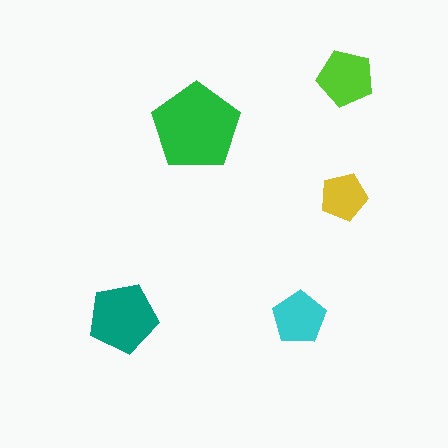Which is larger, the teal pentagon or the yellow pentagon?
The teal one.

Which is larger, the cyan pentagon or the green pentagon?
The green one.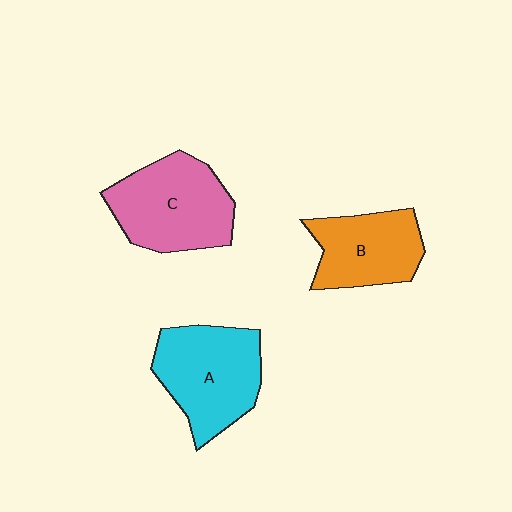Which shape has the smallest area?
Shape B (orange).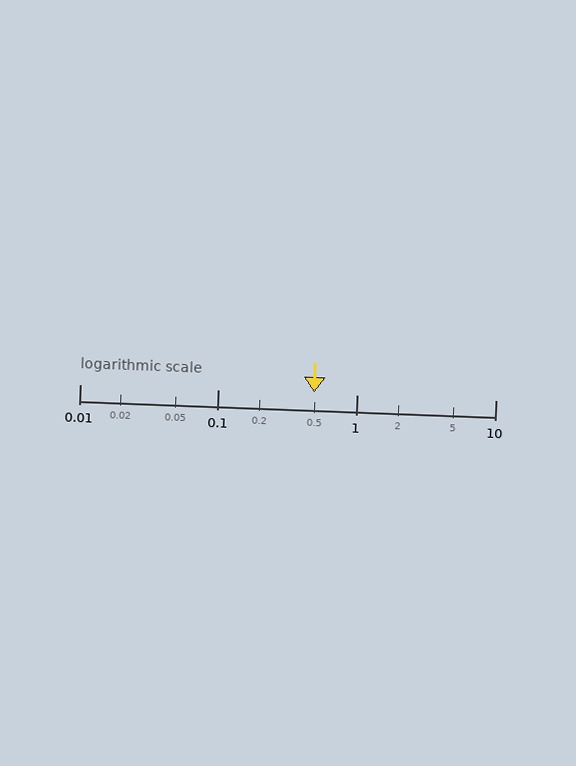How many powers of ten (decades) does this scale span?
The scale spans 3 decades, from 0.01 to 10.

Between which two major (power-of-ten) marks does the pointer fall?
The pointer is between 0.1 and 1.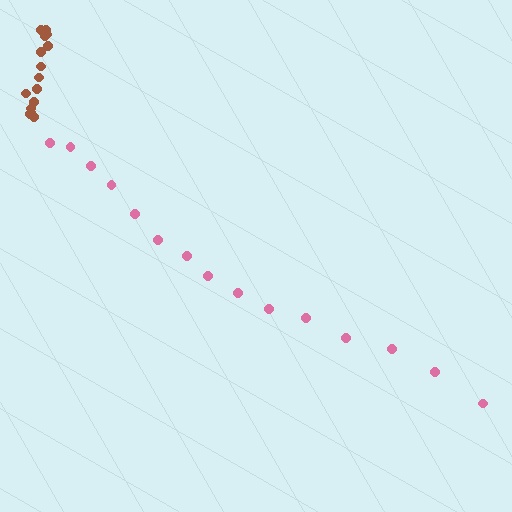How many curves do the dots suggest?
There are 2 distinct paths.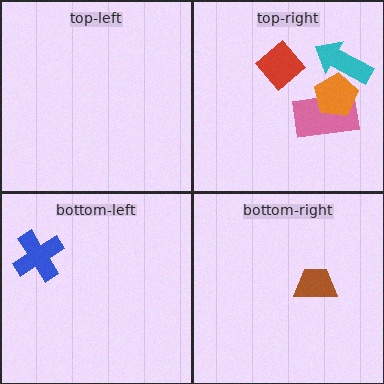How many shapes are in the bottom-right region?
1.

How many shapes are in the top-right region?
4.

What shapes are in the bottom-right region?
The brown trapezoid.